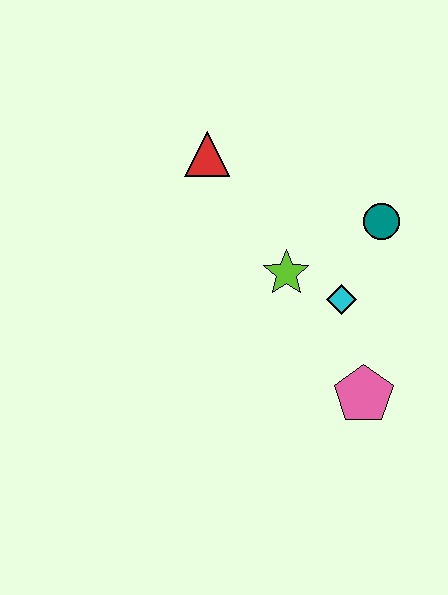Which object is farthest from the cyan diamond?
The red triangle is farthest from the cyan diamond.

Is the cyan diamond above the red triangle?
No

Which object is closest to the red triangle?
The lime star is closest to the red triangle.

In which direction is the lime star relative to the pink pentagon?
The lime star is above the pink pentagon.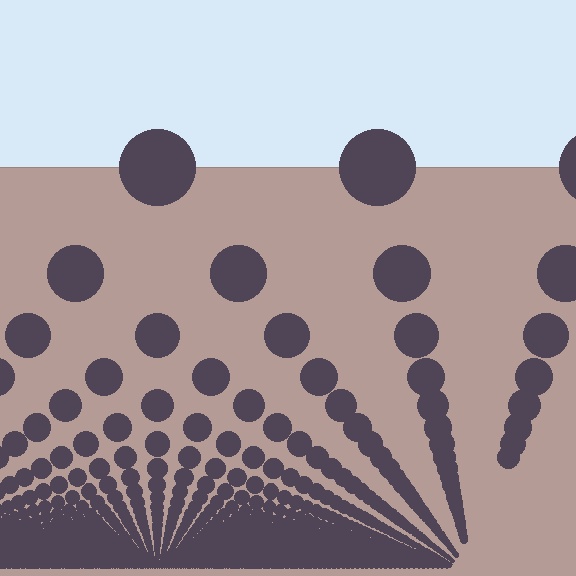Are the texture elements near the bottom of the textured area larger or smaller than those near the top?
Smaller. The gradient is inverted — elements near the bottom are smaller and denser.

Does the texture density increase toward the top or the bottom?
Density increases toward the bottom.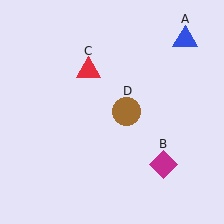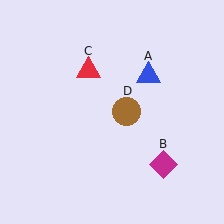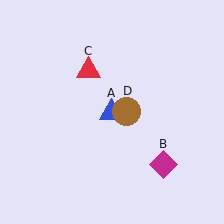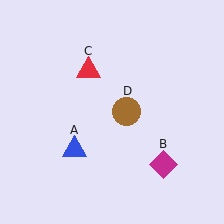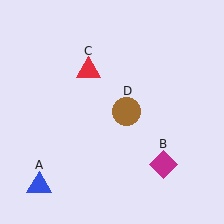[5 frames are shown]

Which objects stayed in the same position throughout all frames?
Magenta diamond (object B) and red triangle (object C) and brown circle (object D) remained stationary.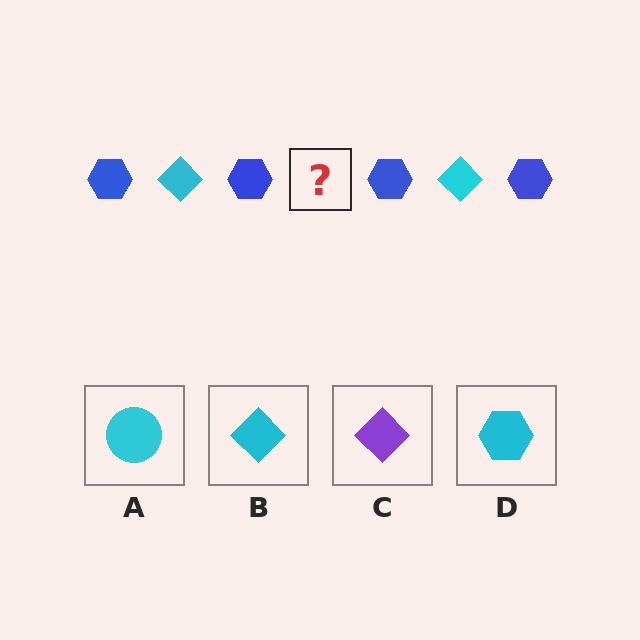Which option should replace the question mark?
Option B.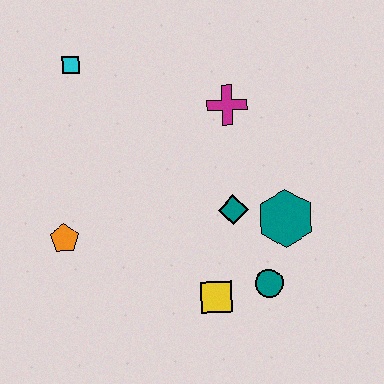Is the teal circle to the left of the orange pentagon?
No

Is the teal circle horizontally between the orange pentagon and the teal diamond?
No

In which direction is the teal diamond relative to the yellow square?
The teal diamond is above the yellow square.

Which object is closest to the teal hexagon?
The teal diamond is closest to the teal hexagon.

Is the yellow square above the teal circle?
No